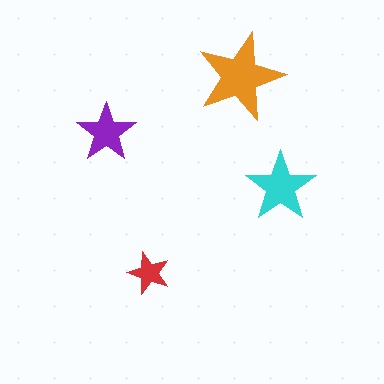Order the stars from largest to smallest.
the orange one, the cyan one, the purple one, the red one.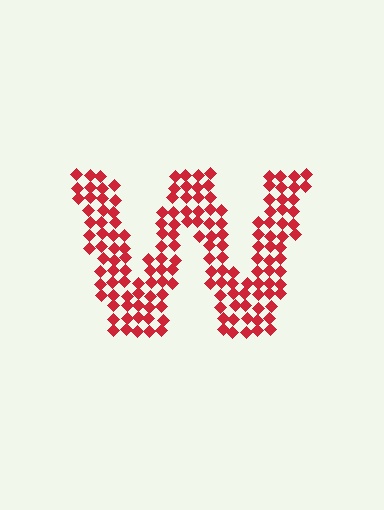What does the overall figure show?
The overall figure shows the letter W.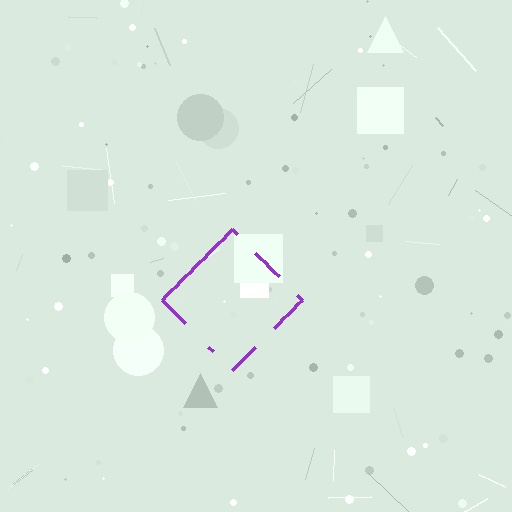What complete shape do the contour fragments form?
The contour fragments form a diamond.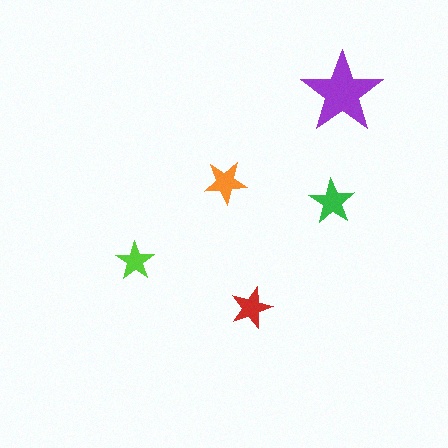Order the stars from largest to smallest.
the purple one, the green one, the orange one, the red one, the lime one.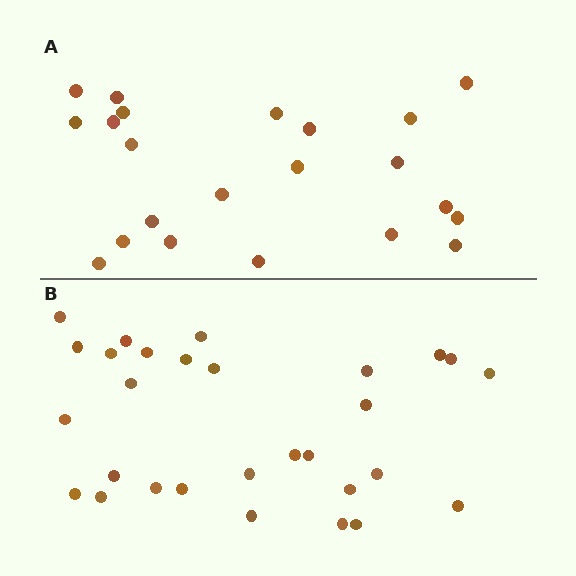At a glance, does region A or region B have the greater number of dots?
Region B (the bottom region) has more dots.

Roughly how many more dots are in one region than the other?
Region B has roughly 8 or so more dots than region A.